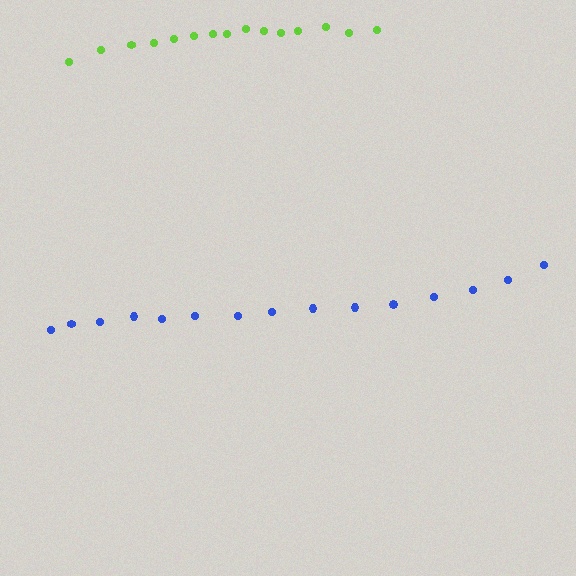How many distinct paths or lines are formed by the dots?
There are 2 distinct paths.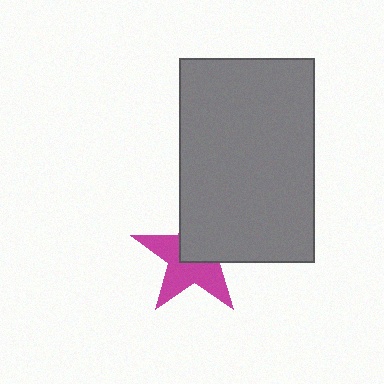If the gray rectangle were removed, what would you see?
You would see the complete magenta star.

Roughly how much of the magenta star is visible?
About half of it is visible (roughly 54%).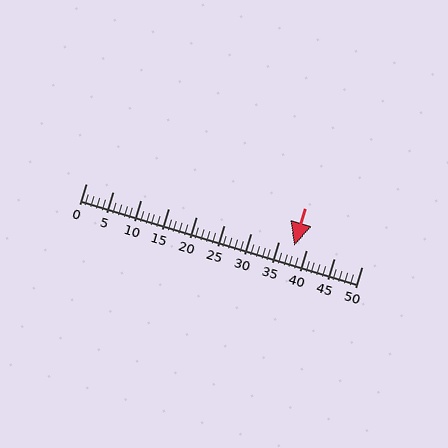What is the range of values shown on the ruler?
The ruler shows values from 0 to 50.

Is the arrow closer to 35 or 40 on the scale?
The arrow is closer to 40.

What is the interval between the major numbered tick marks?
The major tick marks are spaced 5 units apart.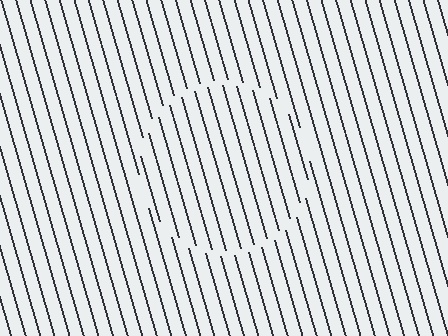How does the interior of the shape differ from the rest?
The interior of the shape contains the same grating, shifted by half a period — the contour is defined by the phase discontinuity where line-ends from the inner and outer gratings abut.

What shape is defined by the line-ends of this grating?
An illusory circle. The interior of the shape contains the same grating, shifted by half a period — the contour is defined by the phase discontinuity where line-ends from the inner and outer gratings abut.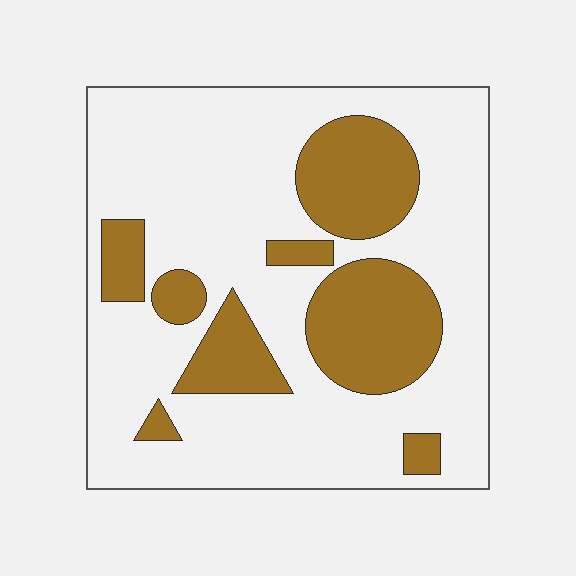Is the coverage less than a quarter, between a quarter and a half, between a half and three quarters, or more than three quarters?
Between a quarter and a half.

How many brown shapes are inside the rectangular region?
8.